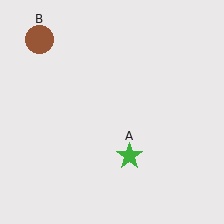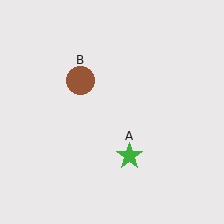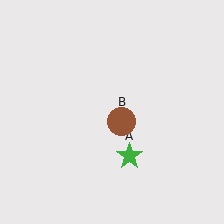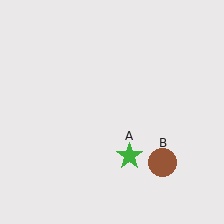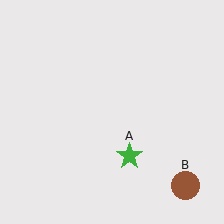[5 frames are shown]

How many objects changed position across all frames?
1 object changed position: brown circle (object B).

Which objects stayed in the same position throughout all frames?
Green star (object A) remained stationary.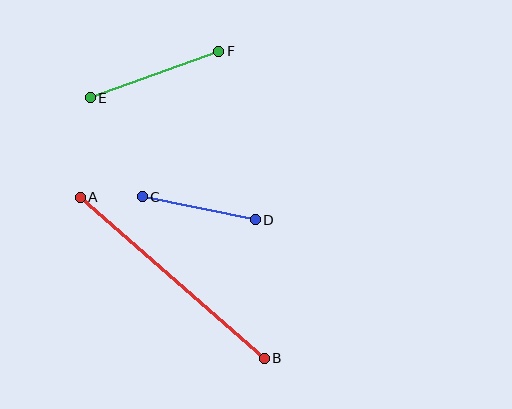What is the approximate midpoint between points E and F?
The midpoint is at approximately (154, 74) pixels.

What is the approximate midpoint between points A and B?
The midpoint is at approximately (172, 278) pixels.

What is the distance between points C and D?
The distance is approximately 115 pixels.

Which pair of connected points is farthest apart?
Points A and B are farthest apart.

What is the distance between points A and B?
The distance is approximately 244 pixels.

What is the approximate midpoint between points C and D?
The midpoint is at approximately (199, 208) pixels.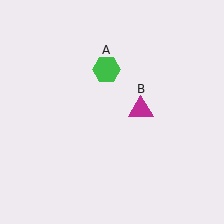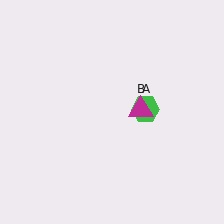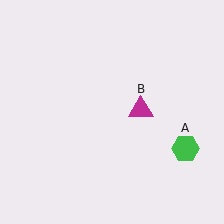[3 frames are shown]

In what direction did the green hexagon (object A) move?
The green hexagon (object A) moved down and to the right.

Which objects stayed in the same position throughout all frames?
Magenta triangle (object B) remained stationary.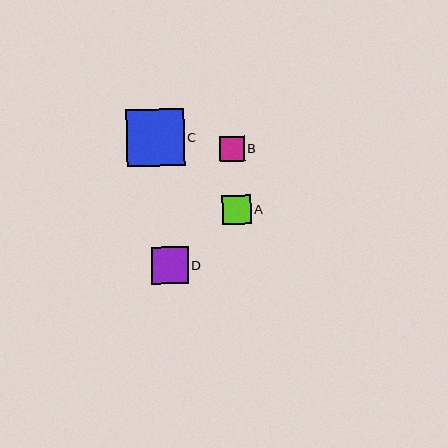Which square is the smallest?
Square B is the smallest with a size of approximately 25 pixels.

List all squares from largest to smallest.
From largest to smallest: C, D, A, B.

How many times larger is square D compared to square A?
Square D is approximately 1.3 times the size of square A.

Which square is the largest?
Square C is the largest with a size of approximately 57 pixels.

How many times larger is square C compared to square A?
Square C is approximately 2.0 times the size of square A.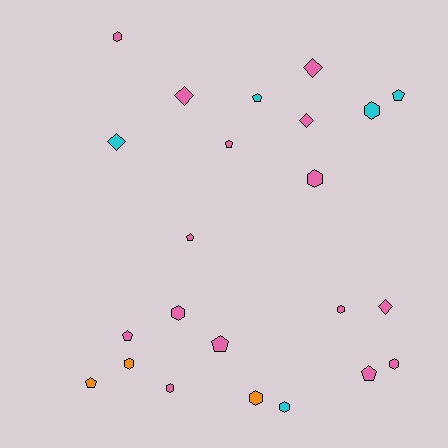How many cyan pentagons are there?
There are 2 cyan pentagons.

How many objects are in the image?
There are 23 objects.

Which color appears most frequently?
Pink, with 15 objects.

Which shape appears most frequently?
Hexagon, with 10 objects.